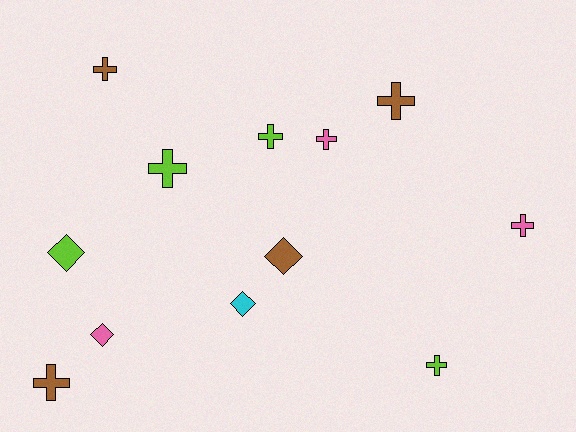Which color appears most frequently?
Brown, with 4 objects.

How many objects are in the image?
There are 12 objects.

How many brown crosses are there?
There are 3 brown crosses.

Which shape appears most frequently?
Cross, with 8 objects.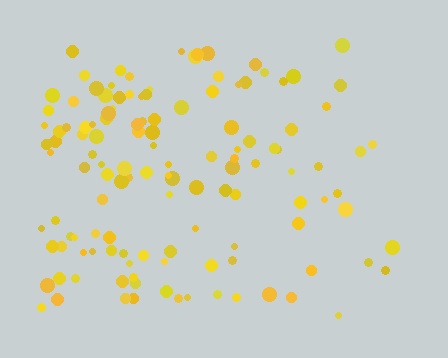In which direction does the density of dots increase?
From right to left, with the left side densest.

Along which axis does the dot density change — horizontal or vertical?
Horizontal.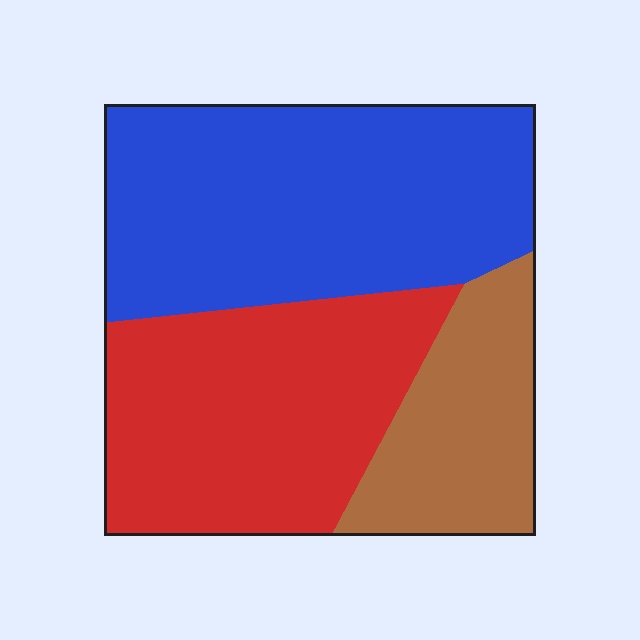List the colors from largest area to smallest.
From largest to smallest: blue, red, brown.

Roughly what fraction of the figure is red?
Red covers roughly 35% of the figure.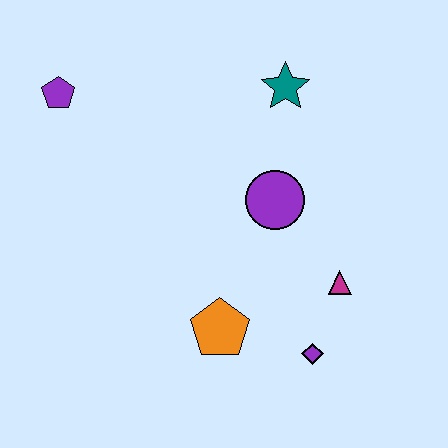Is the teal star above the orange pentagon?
Yes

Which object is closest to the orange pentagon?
The purple diamond is closest to the orange pentagon.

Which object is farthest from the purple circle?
The purple pentagon is farthest from the purple circle.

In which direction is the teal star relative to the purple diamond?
The teal star is above the purple diamond.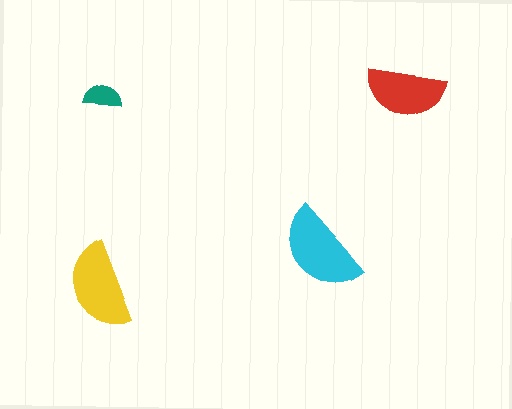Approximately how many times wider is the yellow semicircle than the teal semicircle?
About 2 times wider.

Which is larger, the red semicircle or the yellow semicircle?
The yellow one.